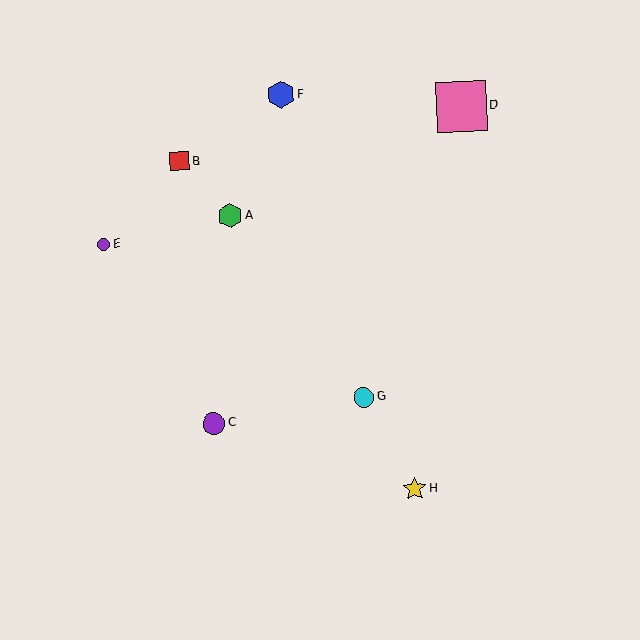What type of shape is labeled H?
Shape H is a yellow star.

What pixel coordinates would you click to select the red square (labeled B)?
Click at (180, 161) to select the red square B.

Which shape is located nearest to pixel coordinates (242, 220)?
The green hexagon (labeled A) at (230, 216) is nearest to that location.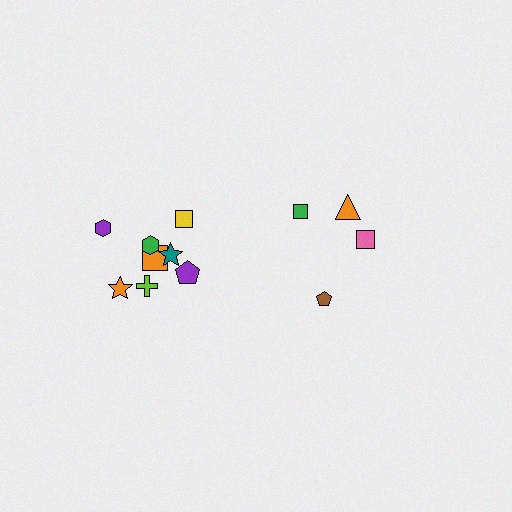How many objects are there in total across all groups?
There are 12 objects.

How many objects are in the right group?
There are 4 objects.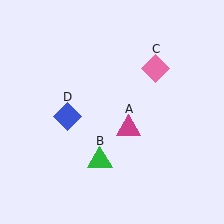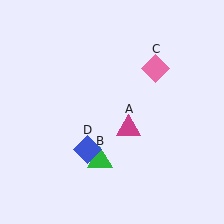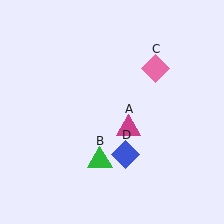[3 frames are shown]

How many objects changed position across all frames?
1 object changed position: blue diamond (object D).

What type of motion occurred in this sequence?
The blue diamond (object D) rotated counterclockwise around the center of the scene.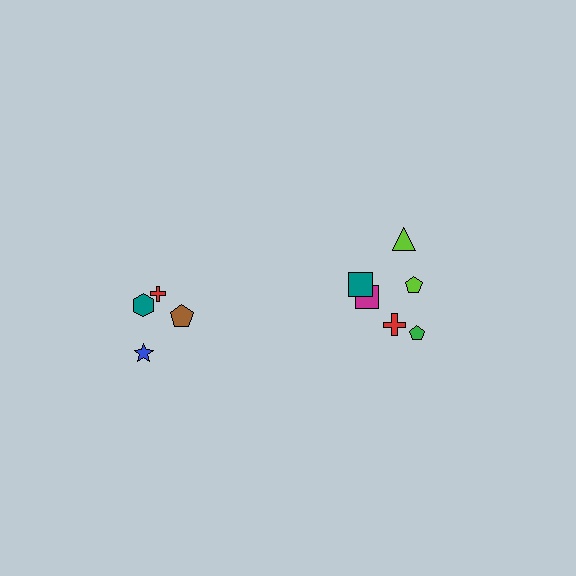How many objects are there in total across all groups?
There are 10 objects.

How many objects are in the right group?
There are 6 objects.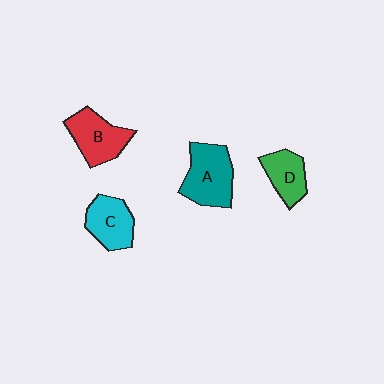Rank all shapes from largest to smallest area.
From largest to smallest: A (teal), B (red), C (cyan), D (green).